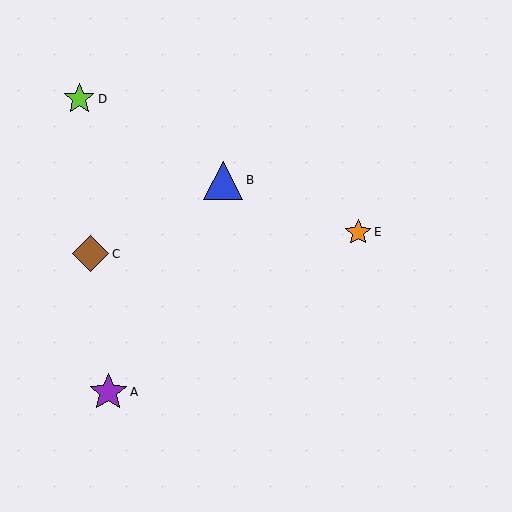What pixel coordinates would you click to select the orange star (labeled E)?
Click at (358, 232) to select the orange star E.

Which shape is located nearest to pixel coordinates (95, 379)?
The purple star (labeled A) at (108, 392) is nearest to that location.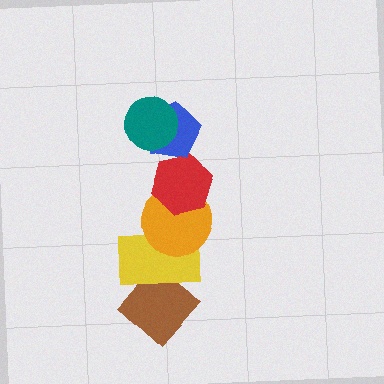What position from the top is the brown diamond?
The brown diamond is 6th from the top.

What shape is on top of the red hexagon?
The blue pentagon is on top of the red hexagon.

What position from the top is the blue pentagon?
The blue pentagon is 2nd from the top.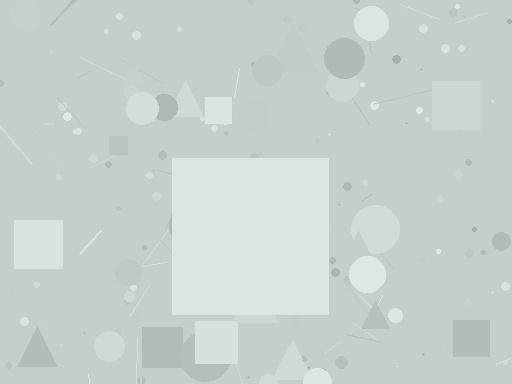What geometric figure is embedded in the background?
A square is embedded in the background.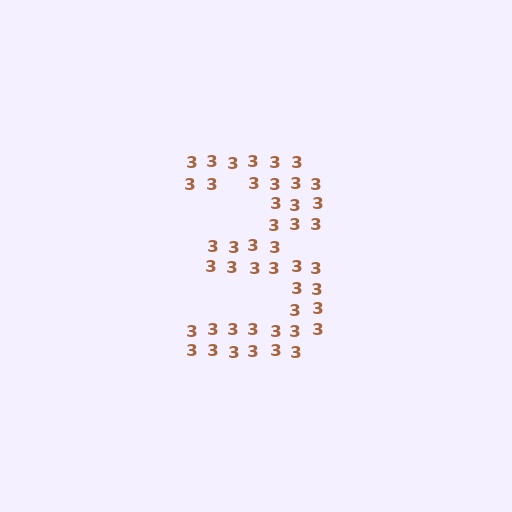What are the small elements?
The small elements are digit 3's.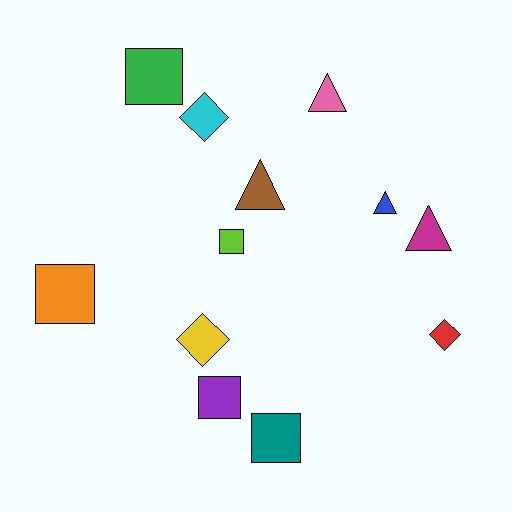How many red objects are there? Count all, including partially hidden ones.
There is 1 red object.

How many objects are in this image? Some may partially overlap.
There are 12 objects.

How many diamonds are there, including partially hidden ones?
There are 3 diamonds.